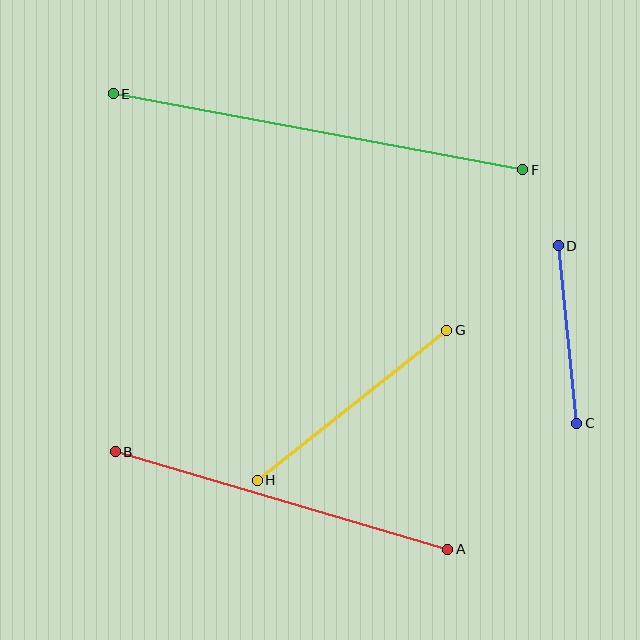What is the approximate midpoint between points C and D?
The midpoint is at approximately (568, 335) pixels.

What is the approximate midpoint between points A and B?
The midpoint is at approximately (281, 500) pixels.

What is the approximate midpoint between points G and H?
The midpoint is at approximately (352, 405) pixels.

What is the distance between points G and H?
The distance is approximately 242 pixels.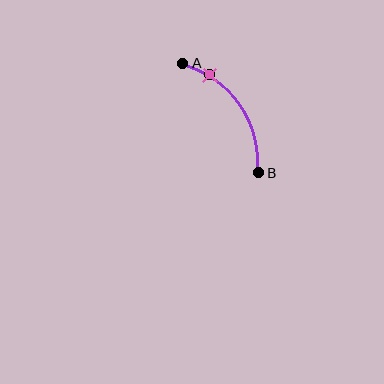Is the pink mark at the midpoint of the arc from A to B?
No. The pink mark lies on the arc but is closer to endpoint A. The arc midpoint would be at the point on the curve equidistant along the arc from both A and B.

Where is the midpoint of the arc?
The arc midpoint is the point on the curve farthest from the straight line joining A and B. It sits above and to the right of that line.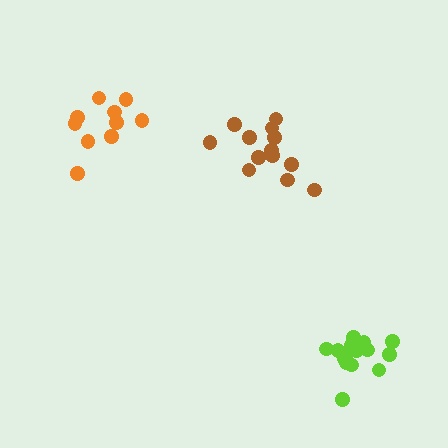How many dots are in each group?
Group 1: 13 dots, Group 2: 10 dots, Group 3: 16 dots (39 total).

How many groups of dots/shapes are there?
There are 3 groups.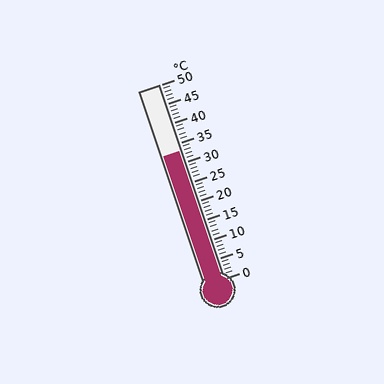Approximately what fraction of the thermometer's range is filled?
The thermometer is filled to approximately 65% of its range.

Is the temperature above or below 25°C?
The temperature is above 25°C.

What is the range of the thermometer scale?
The thermometer scale ranges from 0°C to 50°C.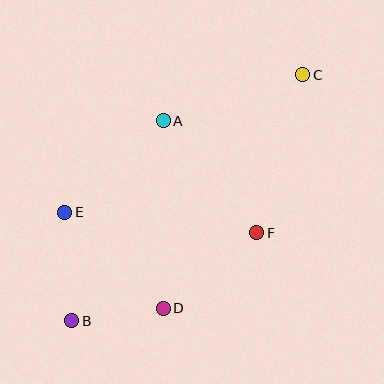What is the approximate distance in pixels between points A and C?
The distance between A and C is approximately 146 pixels.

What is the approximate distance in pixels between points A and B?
The distance between A and B is approximately 220 pixels.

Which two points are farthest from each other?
Points B and C are farthest from each other.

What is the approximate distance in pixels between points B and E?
The distance between B and E is approximately 109 pixels.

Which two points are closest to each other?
Points B and D are closest to each other.